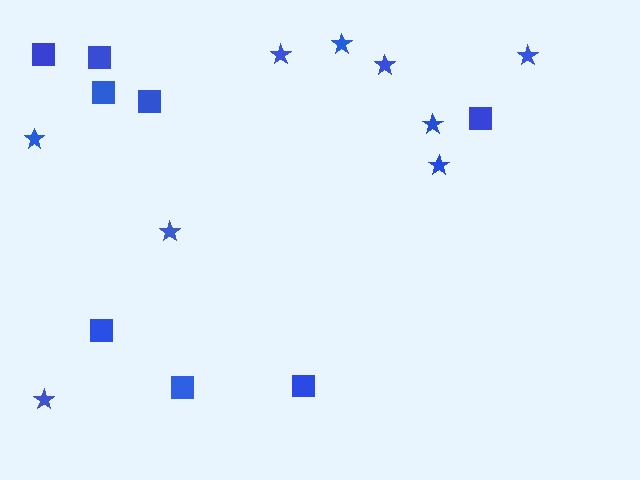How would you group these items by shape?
There are 2 groups: one group of stars (9) and one group of squares (8).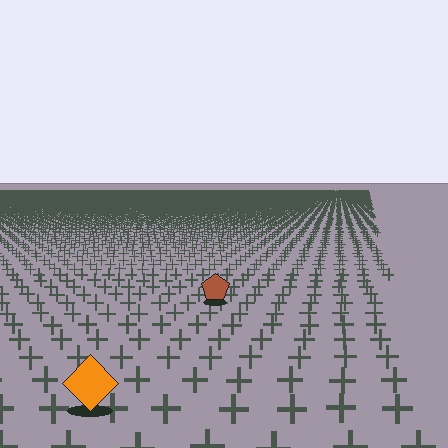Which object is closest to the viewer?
The orange diamond is closest. The texture marks near it are larger and more spread out.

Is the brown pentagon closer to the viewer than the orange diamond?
No. The orange diamond is closer — you can tell from the texture gradient: the ground texture is coarser near it.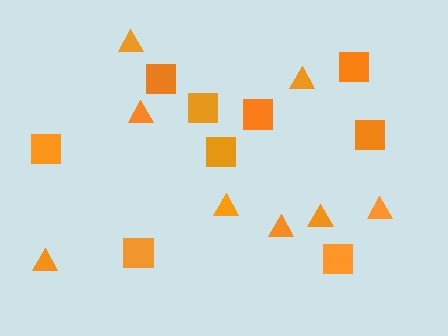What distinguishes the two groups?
There are 2 groups: one group of squares (9) and one group of triangles (8).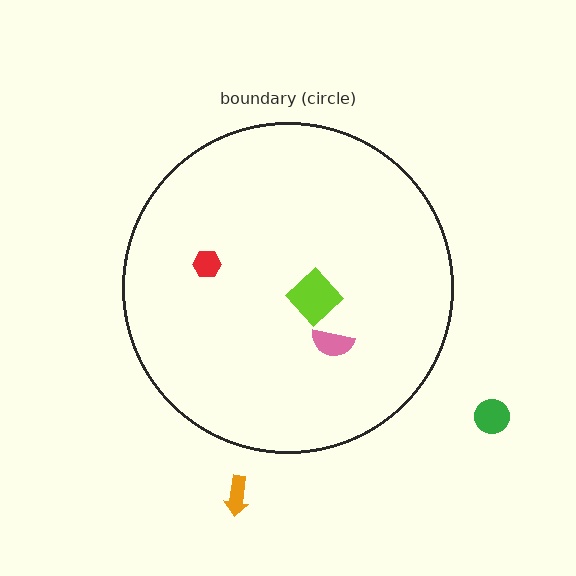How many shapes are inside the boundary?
3 inside, 2 outside.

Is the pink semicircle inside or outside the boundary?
Inside.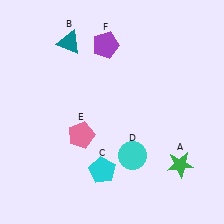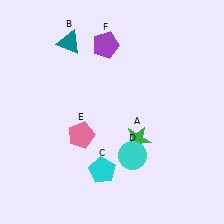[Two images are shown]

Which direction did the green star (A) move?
The green star (A) moved left.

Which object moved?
The green star (A) moved left.